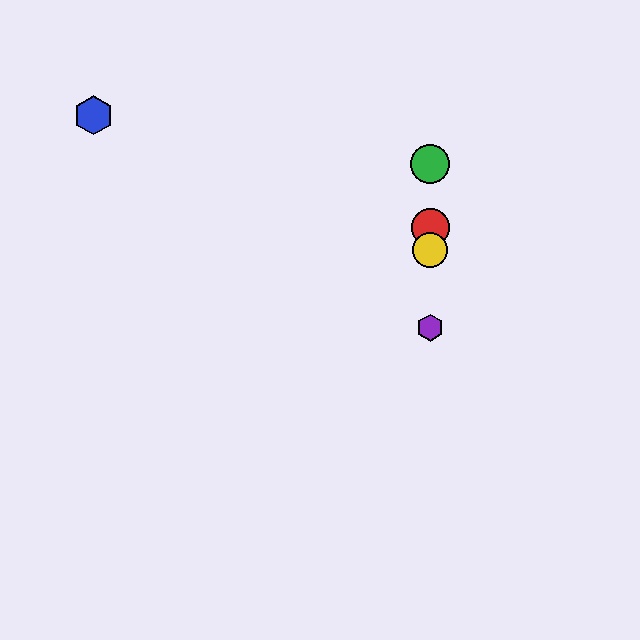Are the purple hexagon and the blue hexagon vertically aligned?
No, the purple hexagon is at x≈430 and the blue hexagon is at x≈94.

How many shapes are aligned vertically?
4 shapes (the red circle, the green circle, the yellow circle, the purple hexagon) are aligned vertically.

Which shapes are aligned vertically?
The red circle, the green circle, the yellow circle, the purple hexagon are aligned vertically.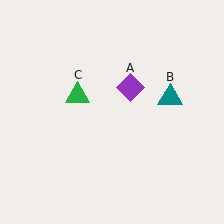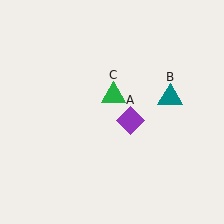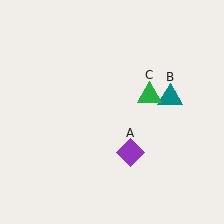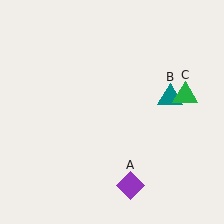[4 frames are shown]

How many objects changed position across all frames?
2 objects changed position: purple diamond (object A), green triangle (object C).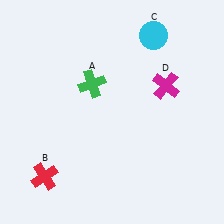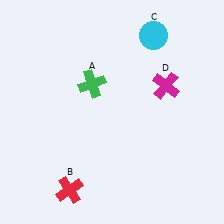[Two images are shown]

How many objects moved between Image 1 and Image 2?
1 object moved between the two images.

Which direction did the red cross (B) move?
The red cross (B) moved right.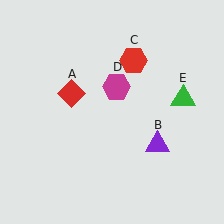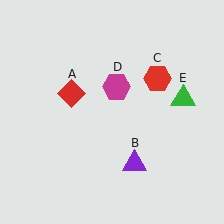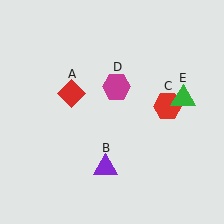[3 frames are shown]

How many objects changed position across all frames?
2 objects changed position: purple triangle (object B), red hexagon (object C).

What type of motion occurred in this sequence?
The purple triangle (object B), red hexagon (object C) rotated clockwise around the center of the scene.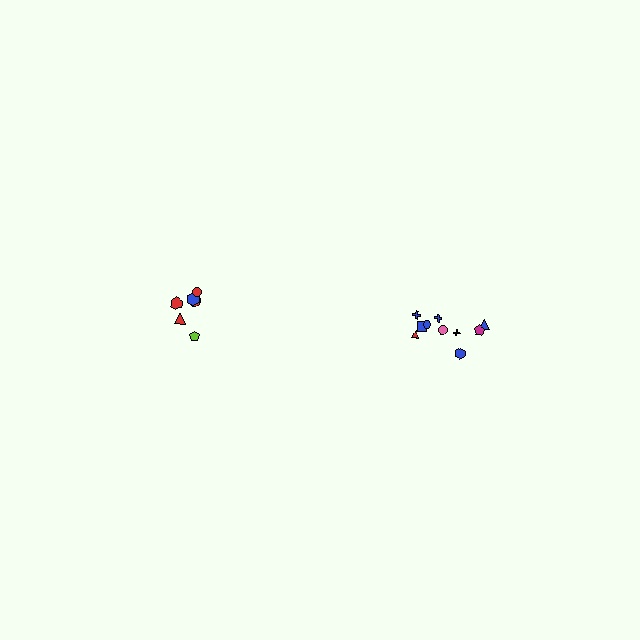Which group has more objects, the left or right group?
The right group.